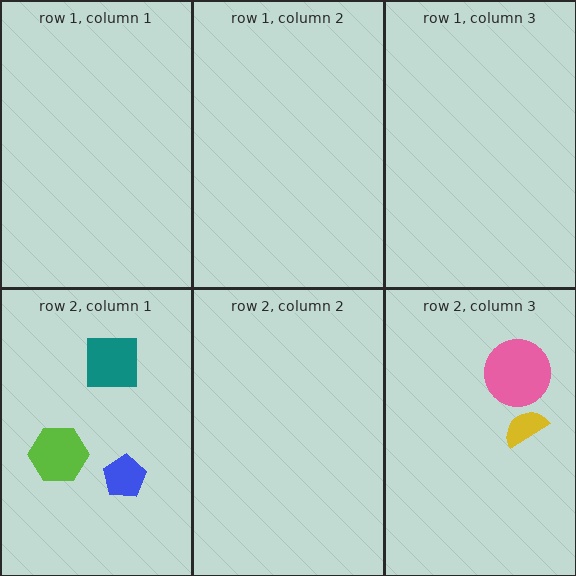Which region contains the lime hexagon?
The row 2, column 1 region.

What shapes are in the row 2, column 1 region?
The lime hexagon, the blue pentagon, the teal square.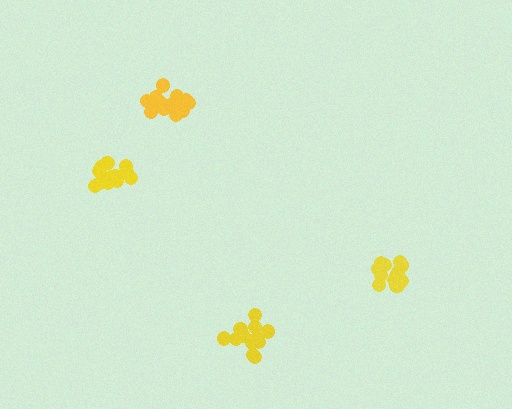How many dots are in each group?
Group 1: 14 dots, Group 2: 16 dots, Group 3: 14 dots, Group 4: 15 dots (59 total).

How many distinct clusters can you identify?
There are 4 distinct clusters.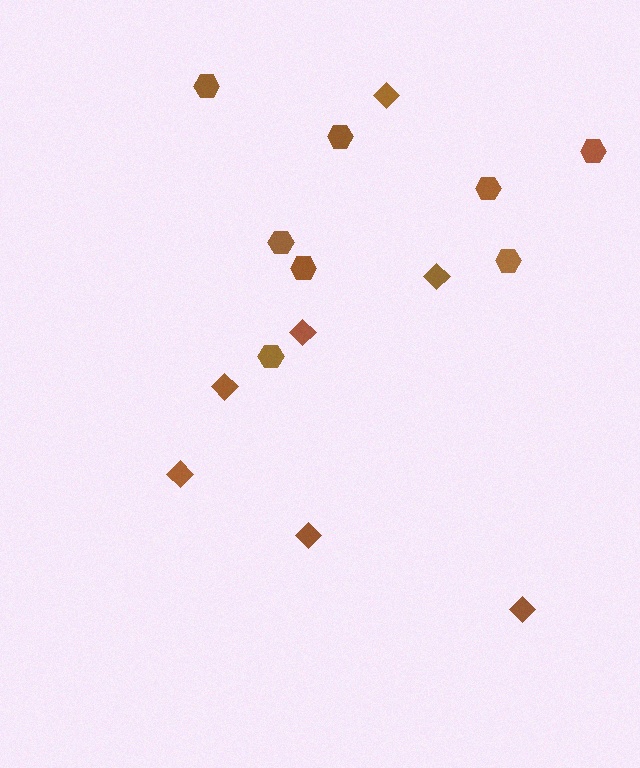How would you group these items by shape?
There are 2 groups: one group of diamonds (7) and one group of hexagons (8).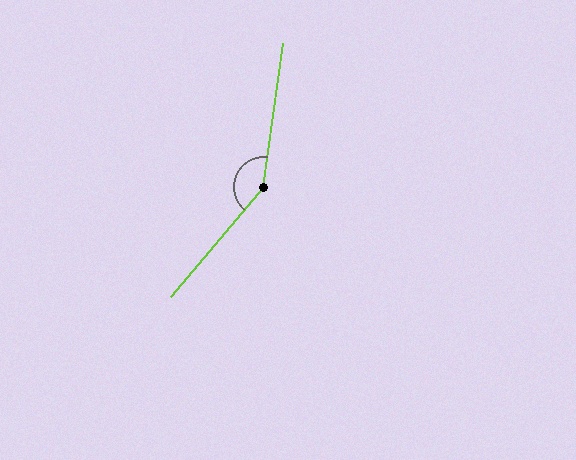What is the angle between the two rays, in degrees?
Approximately 147 degrees.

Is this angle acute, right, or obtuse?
It is obtuse.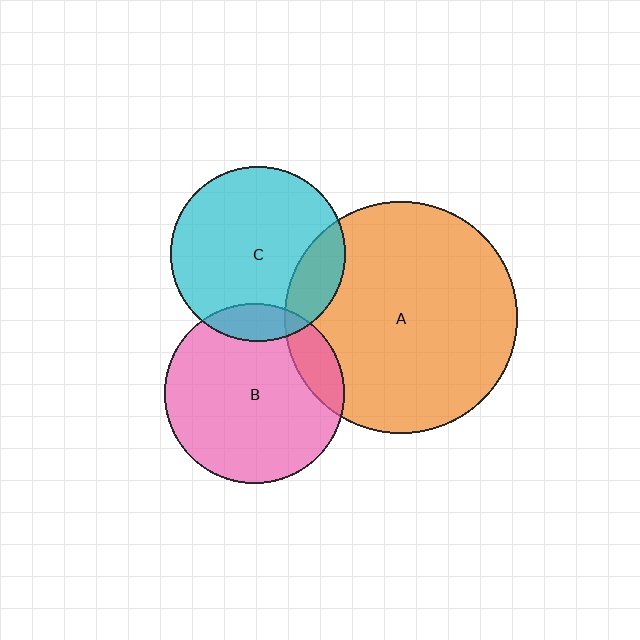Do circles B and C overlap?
Yes.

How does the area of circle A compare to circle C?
Approximately 1.8 times.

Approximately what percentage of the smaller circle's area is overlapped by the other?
Approximately 10%.